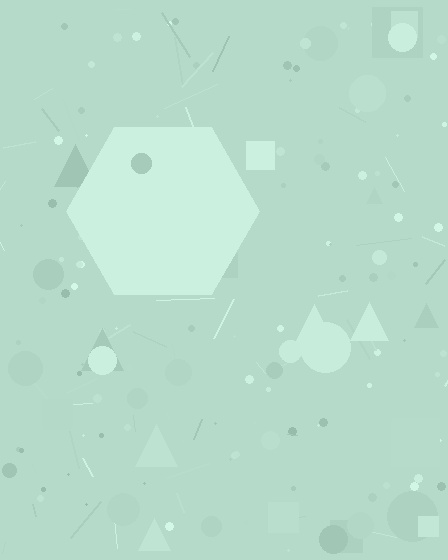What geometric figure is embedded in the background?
A hexagon is embedded in the background.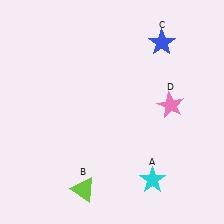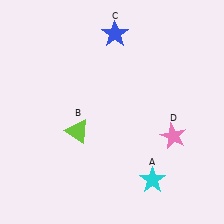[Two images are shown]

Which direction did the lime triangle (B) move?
The lime triangle (B) moved up.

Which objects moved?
The objects that moved are: the lime triangle (B), the blue star (C), the pink star (D).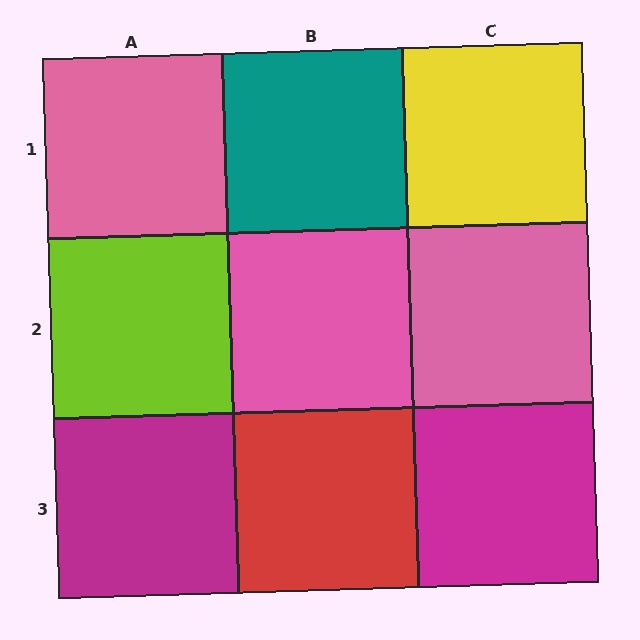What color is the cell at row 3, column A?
Magenta.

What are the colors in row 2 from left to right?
Lime, pink, pink.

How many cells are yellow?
1 cell is yellow.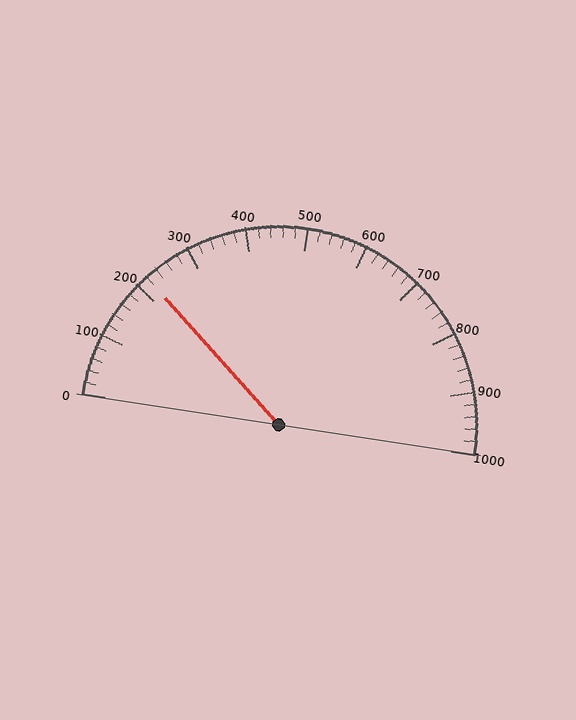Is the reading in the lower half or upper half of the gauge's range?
The reading is in the lower half of the range (0 to 1000).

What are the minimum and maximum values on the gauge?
The gauge ranges from 0 to 1000.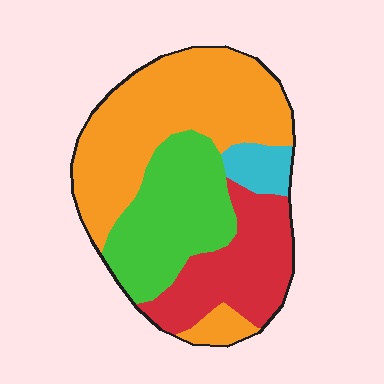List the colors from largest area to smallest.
From largest to smallest: orange, green, red, cyan.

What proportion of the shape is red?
Red takes up about one quarter (1/4) of the shape.